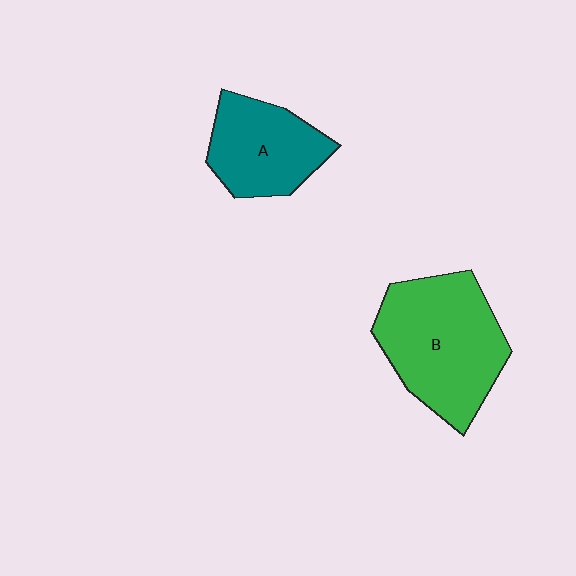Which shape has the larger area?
Shape B (green).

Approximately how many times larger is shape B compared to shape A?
Approximately 1.5 times.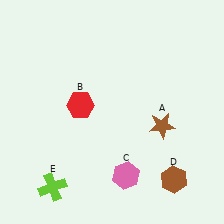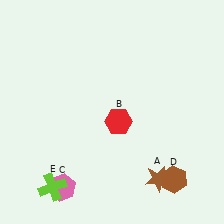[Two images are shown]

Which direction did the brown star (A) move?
The brown star (A) moved down.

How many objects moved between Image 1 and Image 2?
3 objects moved between the two images.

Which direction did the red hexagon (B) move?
The red hexagon (B) moved right.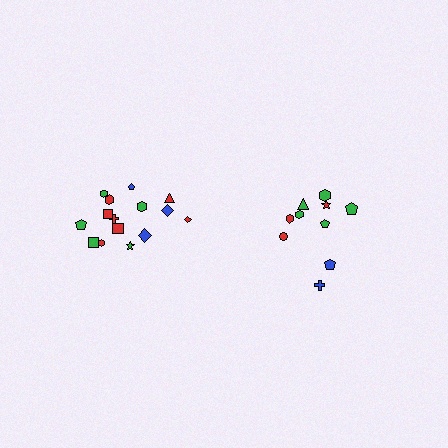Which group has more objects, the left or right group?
The left group.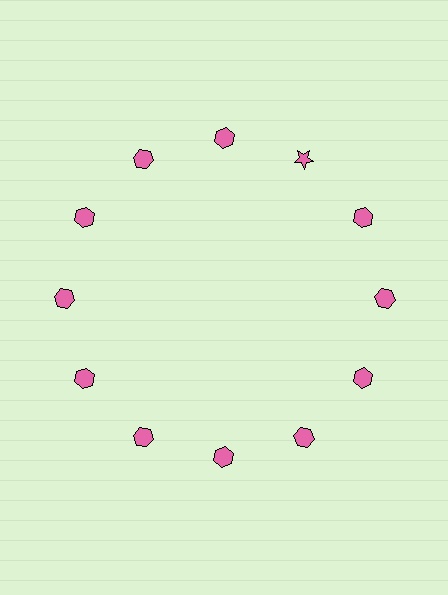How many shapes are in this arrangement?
There are 12 shapes arranged in a ring pattern.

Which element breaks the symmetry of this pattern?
The pink star at roughly the 1 o'clock position breaks the symmetry. All other shapes are pink hexagons.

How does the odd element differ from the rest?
It has a different shape: star instead of hexagon.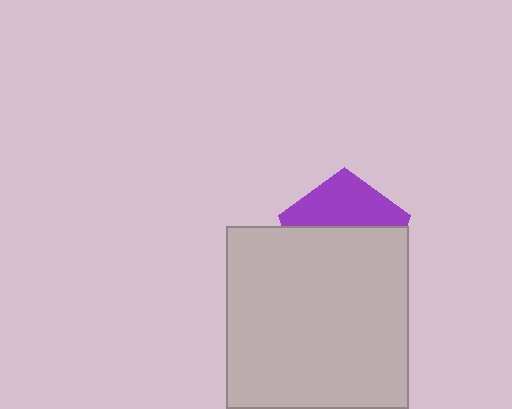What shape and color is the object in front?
The object in front is a light gray square.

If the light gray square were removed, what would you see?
You would see the complete purple pentagon.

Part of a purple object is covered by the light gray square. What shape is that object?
It is a pentagon.